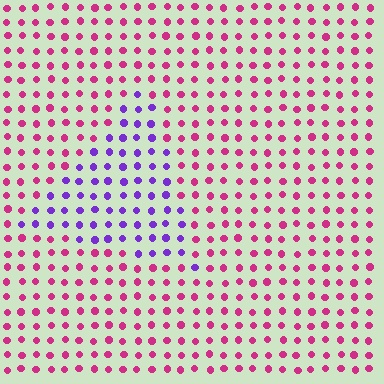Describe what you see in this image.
The image is filled with small magenta elements in a uniform arrangement. A triangle-shaped region is visible where the elements are tinted to a slightly different hue, forming a subtle color boundary.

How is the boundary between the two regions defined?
The boundary is defined purely by a slight shift in hue (about 58 degrees). Spacing, size, and orientation are identical on both sides.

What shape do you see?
I see a triangle.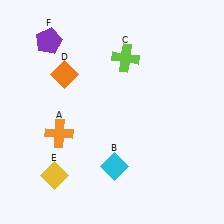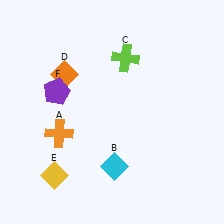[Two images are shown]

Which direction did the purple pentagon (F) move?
The purple pentagon (F) moved down.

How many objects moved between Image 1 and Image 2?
1 object moved between the two images.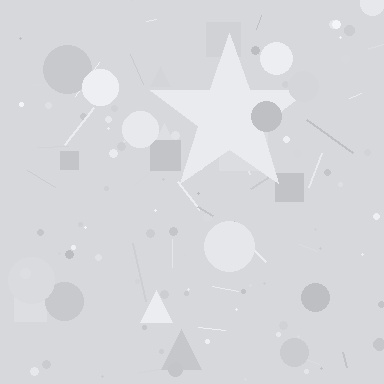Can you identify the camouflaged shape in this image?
The camouflaged shape is a star.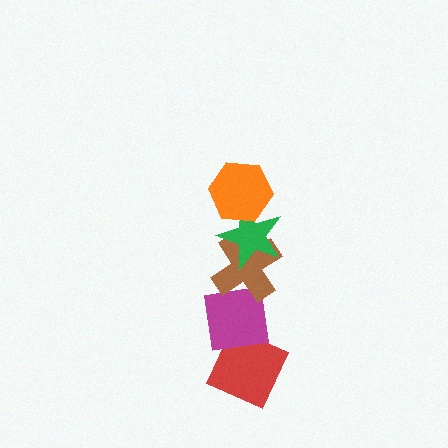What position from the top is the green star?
The green star is 2nd from the top.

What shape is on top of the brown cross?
The green star is on top of the brown cross.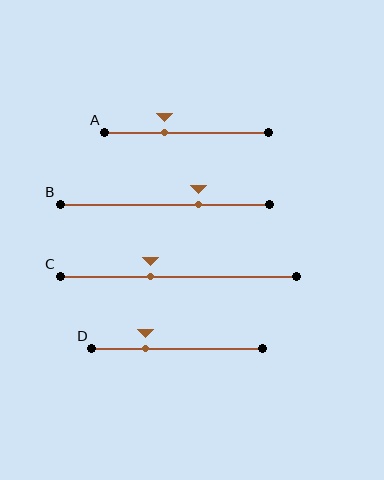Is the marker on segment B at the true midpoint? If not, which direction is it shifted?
No, the marker on segment B is shifted to the right by about 16% of the segment length.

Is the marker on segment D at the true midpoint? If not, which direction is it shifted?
No, the marker on segment D is shifted to the left by about 19% of the segment length.